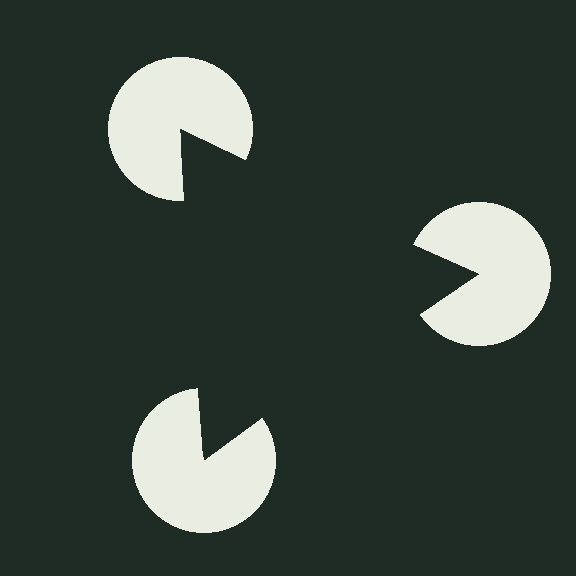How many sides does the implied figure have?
3 sides.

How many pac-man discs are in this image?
There are 3 — one at each vertex of the illusory triangle.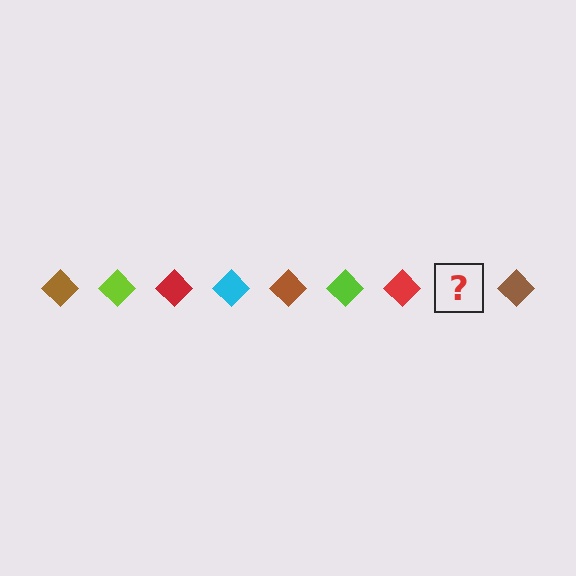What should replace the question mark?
The question mark should be replaced with a cyan diamond.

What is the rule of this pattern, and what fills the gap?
The rule is that the pattern cycles through brown, lime, red, cyan diamonds. The gap should be filled with a cyan diamond.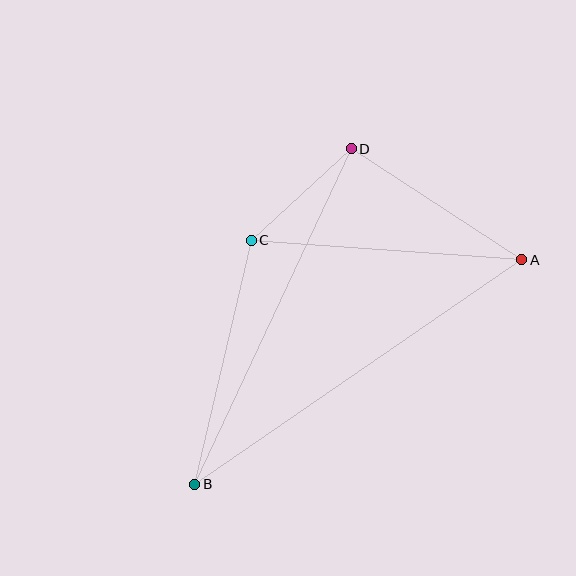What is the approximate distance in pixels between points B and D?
The distance between B and D is approximately 370 pixels.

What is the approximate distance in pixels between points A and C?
The distance between A and C is approximately 271 pixels.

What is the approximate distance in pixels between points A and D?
The distance between A and D is approximately 203 pixels.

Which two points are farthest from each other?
Points A and B are farthest from each other.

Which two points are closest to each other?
Points C and D are closest to each other.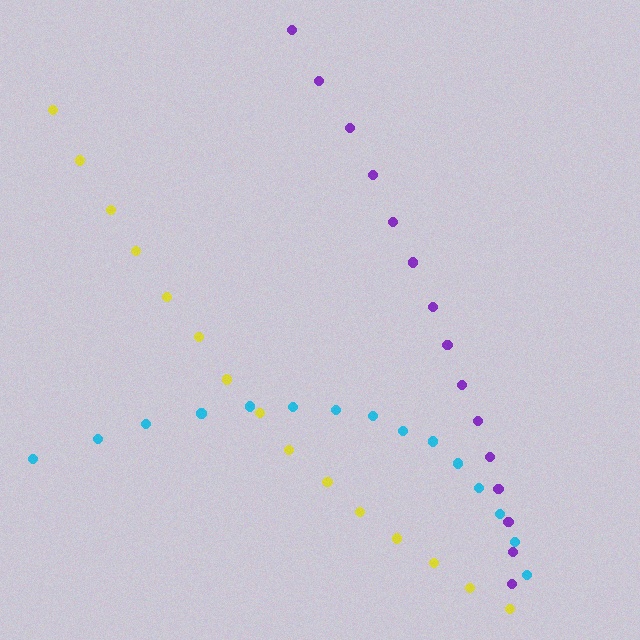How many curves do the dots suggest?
There are 3 distinct paths.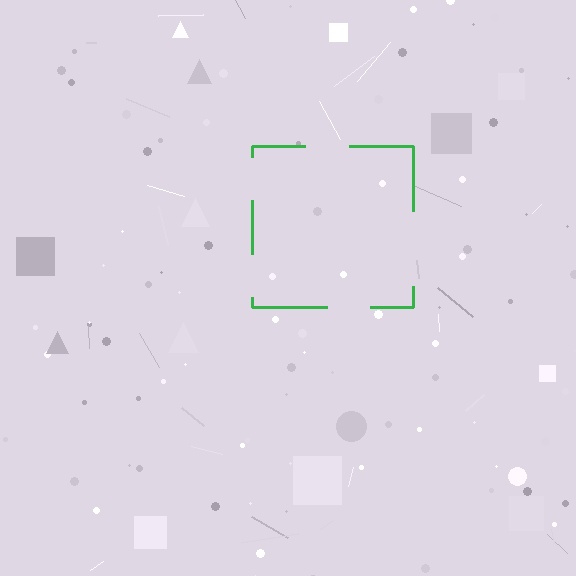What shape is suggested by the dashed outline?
The dashed outline suggests a square.